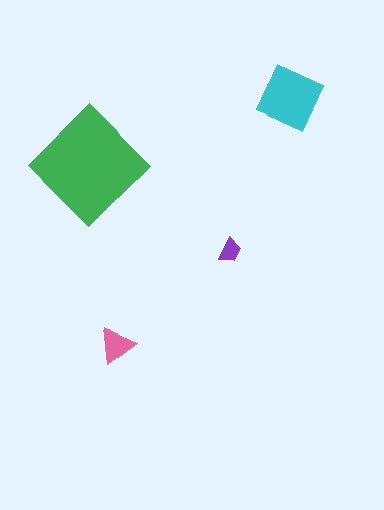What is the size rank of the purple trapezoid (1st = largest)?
4th.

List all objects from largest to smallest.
The green diamond, the cyan square, the pink triangle, the purple trapezoid.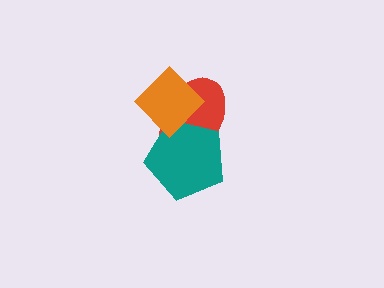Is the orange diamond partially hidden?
No, no other shape covers it.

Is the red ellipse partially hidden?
Yes, it is partially covered by another shape.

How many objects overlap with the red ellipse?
2 objects overlap with the red ellipse.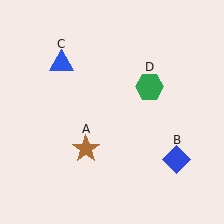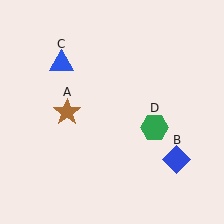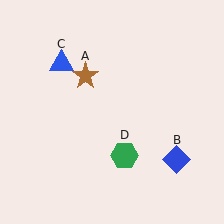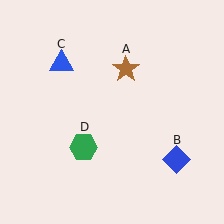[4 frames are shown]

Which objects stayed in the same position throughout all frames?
Blue diamond (object B) and blue triangle (object C) remained stationary.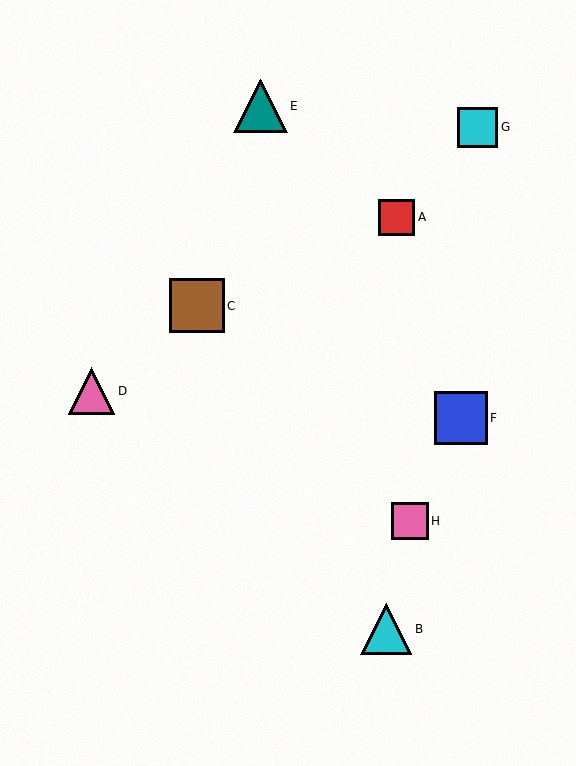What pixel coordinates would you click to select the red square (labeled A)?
Click at (397, 217) to select the red square A.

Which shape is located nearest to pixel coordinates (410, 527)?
The pink square (labeled H) at (410, 521) is nearest to that location.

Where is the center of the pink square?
The center of the pink square is at (410, 521).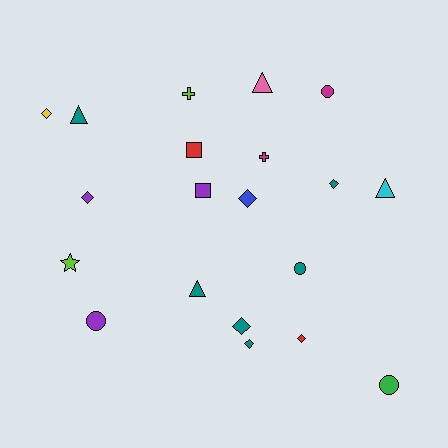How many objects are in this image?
There are 20 objects.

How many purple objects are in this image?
There are 3 purple objects.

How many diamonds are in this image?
There are 7 diamonds.